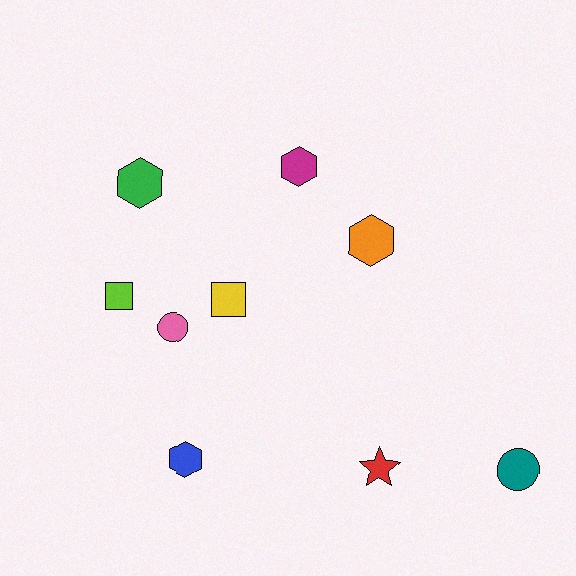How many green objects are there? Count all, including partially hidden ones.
There is 1 green object.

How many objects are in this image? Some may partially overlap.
There are 9 objects.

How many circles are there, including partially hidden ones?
There are 2 circles.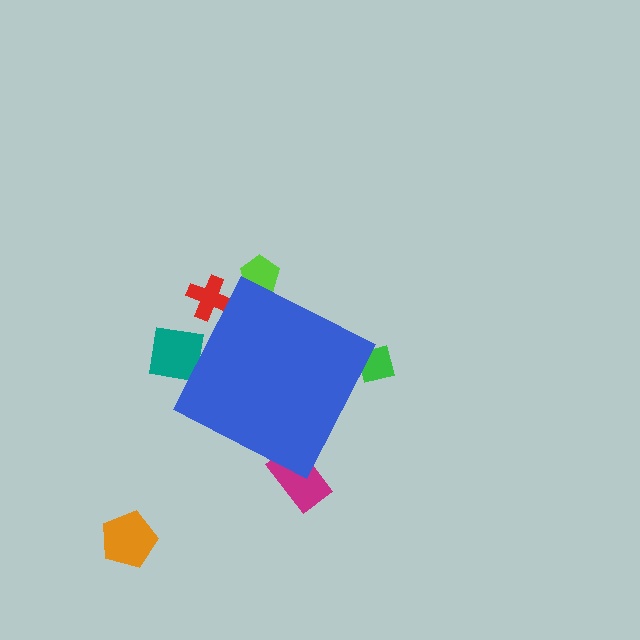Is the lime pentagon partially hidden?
Yes, the lime pentagon is partially hidden behind the blue diamond.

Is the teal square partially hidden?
Yes, the teal square is partially hidden behind the blue diamond.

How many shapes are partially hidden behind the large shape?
5 shapes are partially hidden.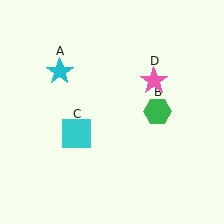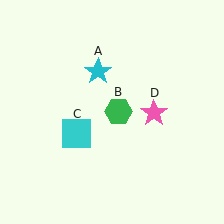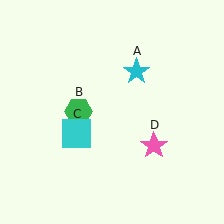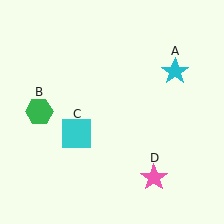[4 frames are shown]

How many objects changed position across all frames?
3 objects changed position: cyan star (object A), green hexagon (object B), pink star (object D).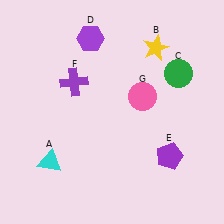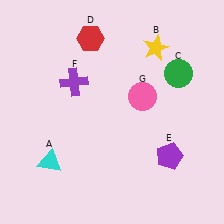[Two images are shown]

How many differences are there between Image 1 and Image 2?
There is 1 difference between the two images.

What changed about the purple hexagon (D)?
In Image 1, D is purple. In Image 2, it changed to red.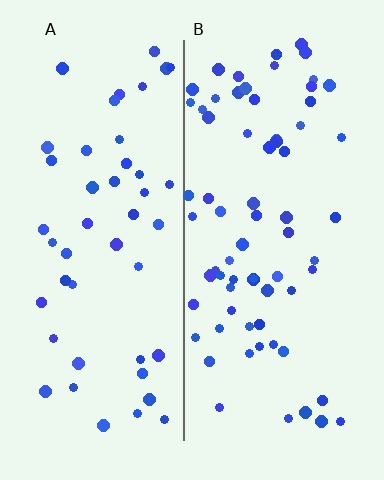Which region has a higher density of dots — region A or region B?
B (the right).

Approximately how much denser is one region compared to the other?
Approximately 1.4× — region B over region A.